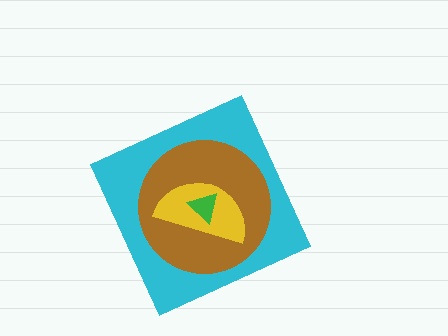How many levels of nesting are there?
4.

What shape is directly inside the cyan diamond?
The brown circle.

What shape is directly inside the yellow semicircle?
The green triangle.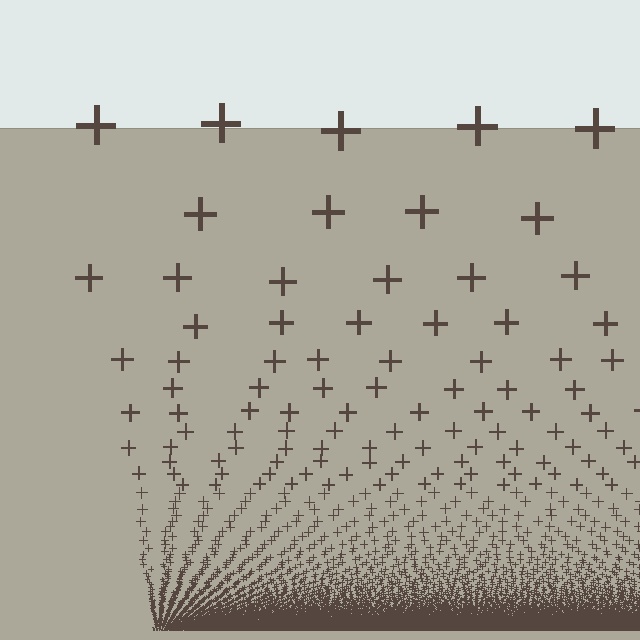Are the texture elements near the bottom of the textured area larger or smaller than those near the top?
Smaller. The gradient is inverted — elements near the bottom are smaller and denser.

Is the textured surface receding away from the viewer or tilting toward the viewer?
The surface appears to tilt toward the viewer. Texture elements get larger and sparser toward the top.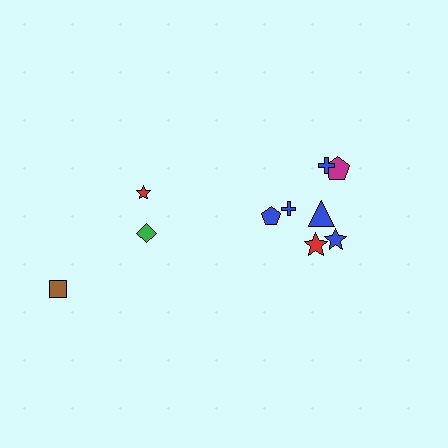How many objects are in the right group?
There are 7 objects.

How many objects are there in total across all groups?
There are 10 objects.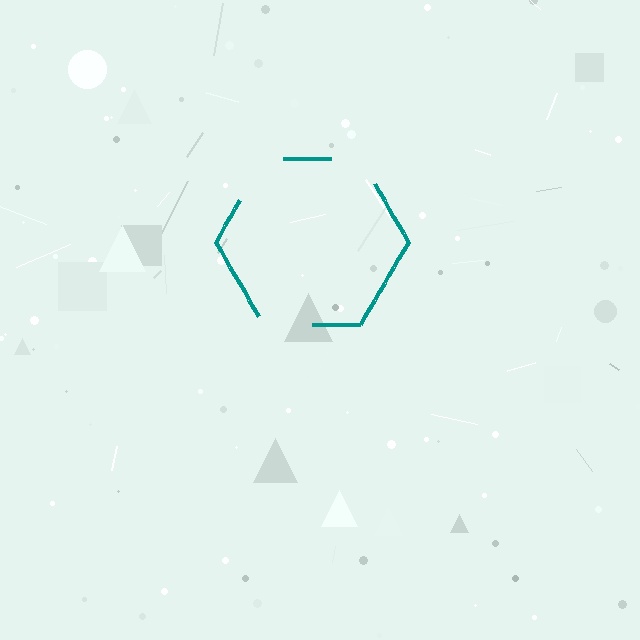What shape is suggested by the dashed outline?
The dashed outline suggests a hexagon.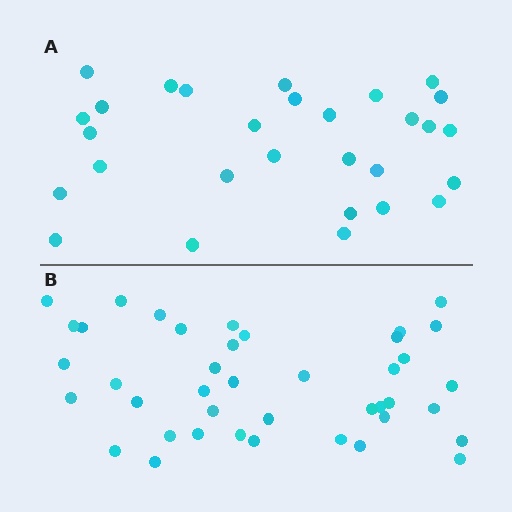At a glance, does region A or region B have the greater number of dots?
Region B (the bottom region) has more dots.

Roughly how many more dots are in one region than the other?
Region B has roughly 12 or so more dots than region A.